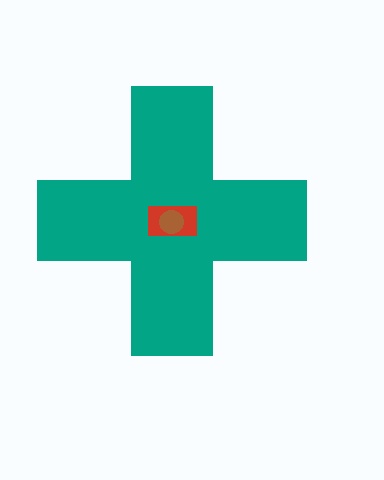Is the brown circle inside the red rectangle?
Yes.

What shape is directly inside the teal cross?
The red rectangle.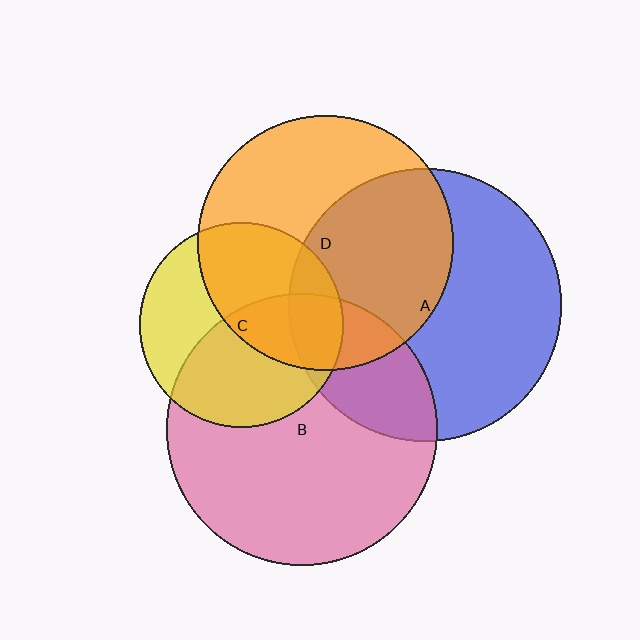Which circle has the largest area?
Circle A (blue).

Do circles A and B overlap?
Yes.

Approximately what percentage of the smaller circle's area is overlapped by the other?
Approximately 25%.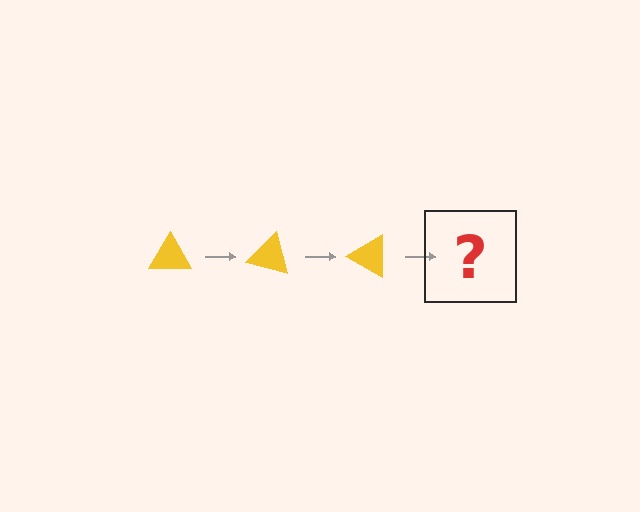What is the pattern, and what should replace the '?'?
The pattern is that the triangle rotates 15 degrees each step. The '?' should be a yellow triangle rotated 45 degrees.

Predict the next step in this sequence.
The next step is a yellow triangle rotated 45 degrees.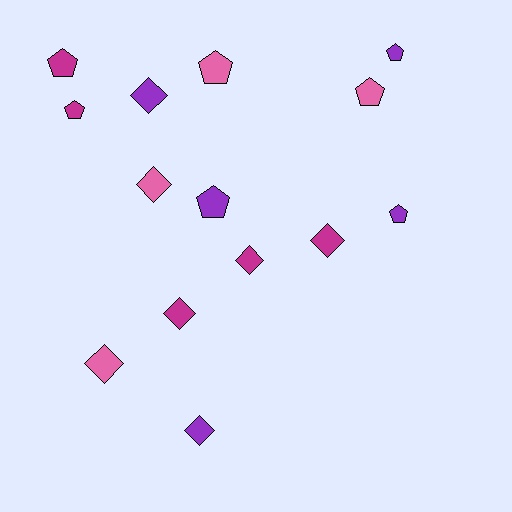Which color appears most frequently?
Magenta, with 5 objects.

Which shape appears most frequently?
Pentagon, with 7 objects.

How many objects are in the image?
There are 14 objects.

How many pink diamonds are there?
There are 2 pink diamonds.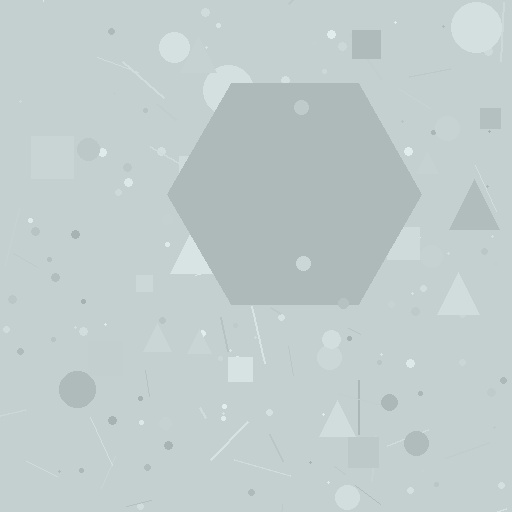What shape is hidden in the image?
A hexagon is hidden in the image.